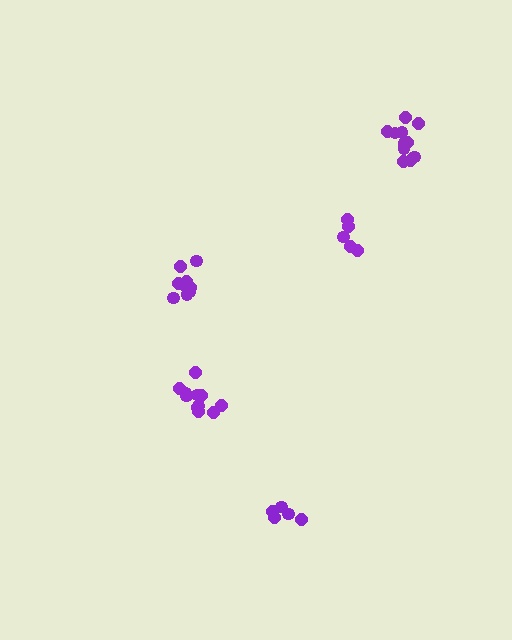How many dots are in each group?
Group 1: 5 dots, Group 2: 11 dots, Group 3: 11 dots, Group 4: 9 dots, Group 5: 5 dots (41 total).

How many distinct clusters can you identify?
There are 5 distinct clusters.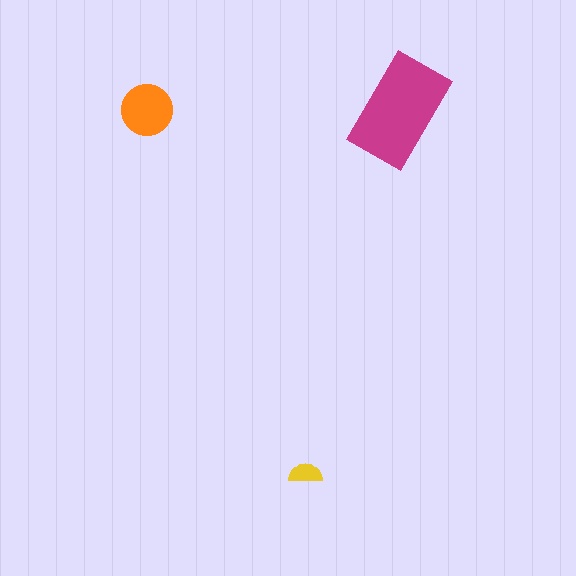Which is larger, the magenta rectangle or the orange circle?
The magenta rectangle.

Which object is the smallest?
The yellow semicircle.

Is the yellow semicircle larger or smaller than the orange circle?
Smaller.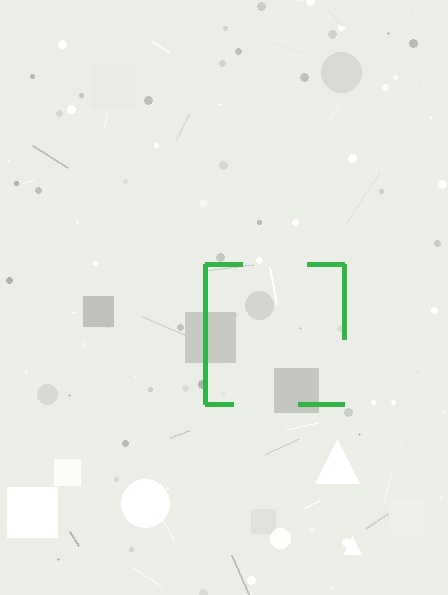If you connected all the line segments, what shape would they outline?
They would outline a square.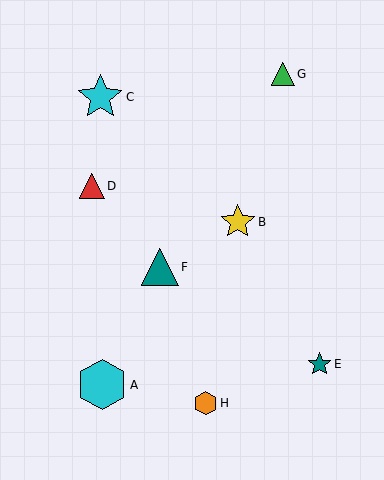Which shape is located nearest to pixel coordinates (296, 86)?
The green triangle (labeled G) at (283, 74) is nearest to that location.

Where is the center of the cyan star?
The center of the cyan star is at (100, 97).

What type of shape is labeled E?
Shape E is a teal star.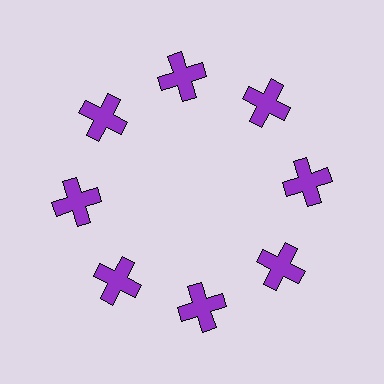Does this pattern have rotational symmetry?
Yes, this pattern has 8-fold rotational symmetry. It looks the same after rotating 45 degrees around the center.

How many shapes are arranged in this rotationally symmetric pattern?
There are 8 shapes, arranged in 8 groups of 1.